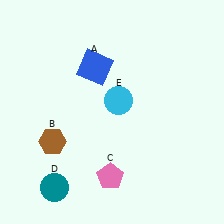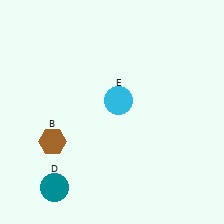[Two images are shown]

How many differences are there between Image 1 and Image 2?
There are 2 differences between the two images.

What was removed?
The blue square (A), the pink pentagon (C) were removed in Image 2.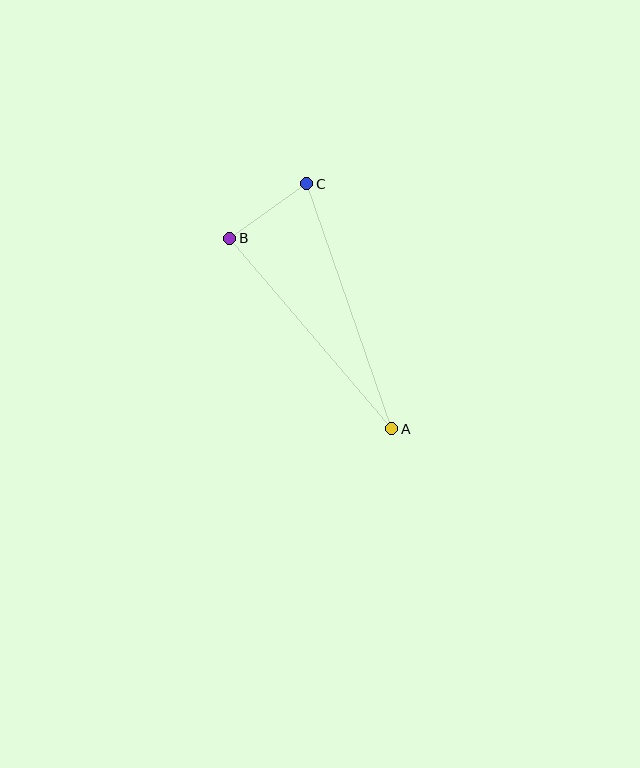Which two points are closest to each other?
Points B and C are closest to each other.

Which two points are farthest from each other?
Points A and C are farthest from each other.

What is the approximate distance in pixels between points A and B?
The distance between A and B is approximately 250 pixels.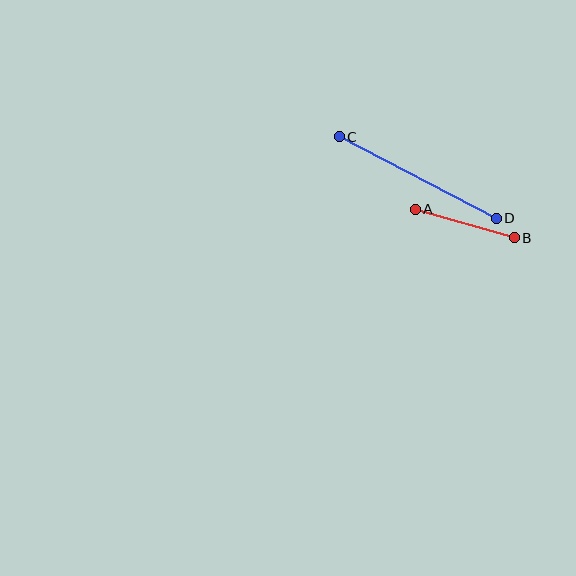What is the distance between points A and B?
The distance is approximately 103 pixels.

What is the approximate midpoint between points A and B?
The midpoint is at approximately (465, 224) pixels.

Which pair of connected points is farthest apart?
Points C and D are farthest apart.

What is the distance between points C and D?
The distance is approximately 177 pixels.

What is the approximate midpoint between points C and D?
The midpoint is at approximately (418, 178) pixels.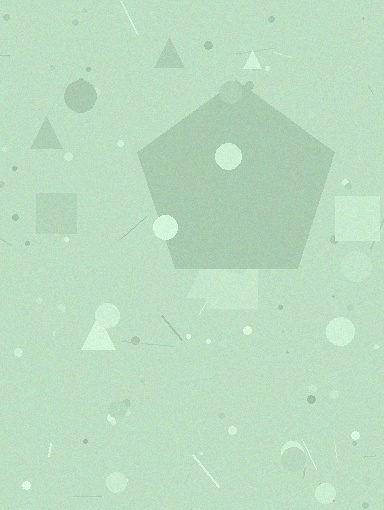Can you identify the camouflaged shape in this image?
The camouflaged shape is a pentagon.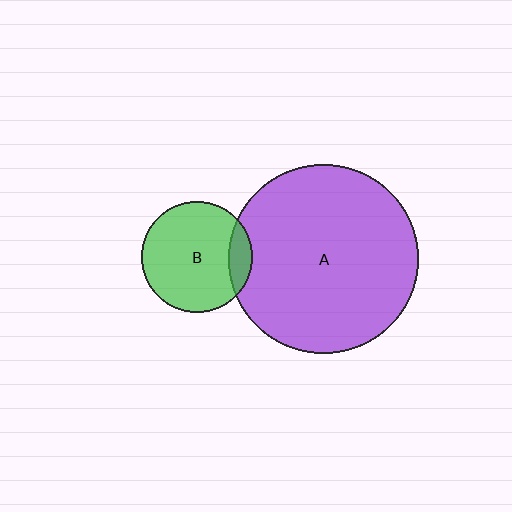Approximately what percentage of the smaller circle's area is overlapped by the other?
Approximately 15%.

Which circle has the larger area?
Circle A (purple).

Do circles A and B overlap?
Yes.